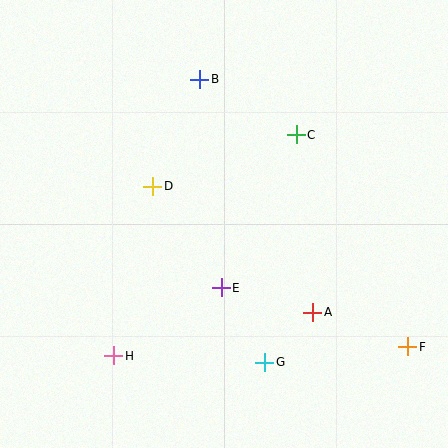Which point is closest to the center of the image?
Point E at (221, 288) is closest to the center.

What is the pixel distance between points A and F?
The distance between A and F is 101 pixels.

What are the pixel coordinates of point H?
Point H is at (114, 356).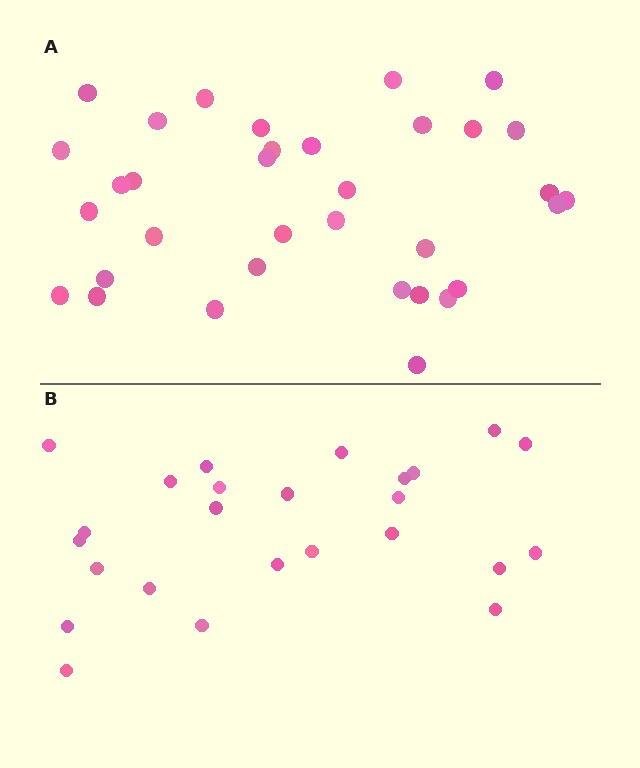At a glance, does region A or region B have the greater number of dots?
Region A (the top region) has more dots.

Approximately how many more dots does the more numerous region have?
Region A has roughly 8 or so more dots than region B.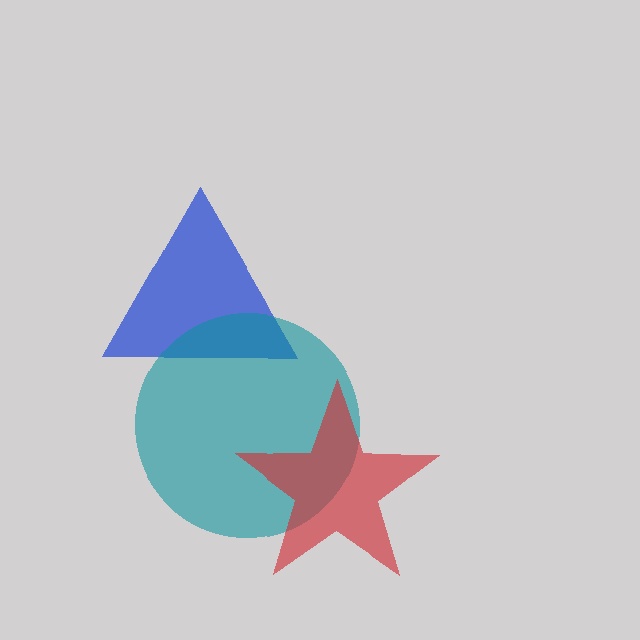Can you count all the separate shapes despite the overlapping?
Yes, there are 3 separate shapes.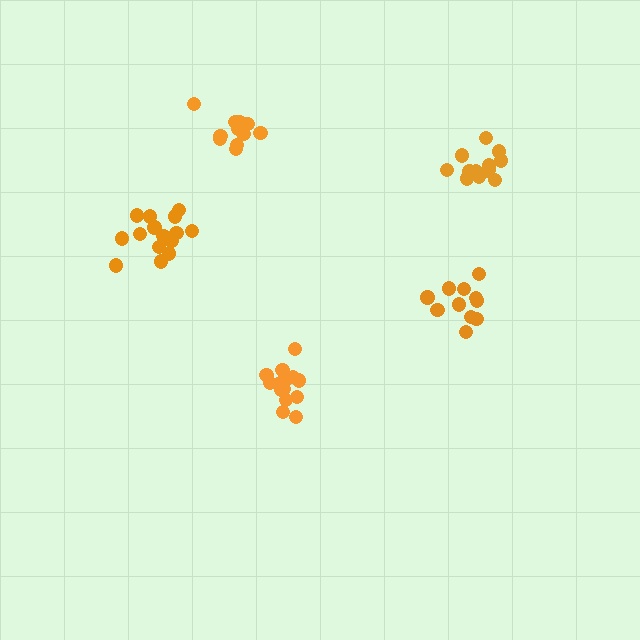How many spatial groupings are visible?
There are 5 spatial groupings.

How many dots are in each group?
Group 1: 14 dots, Group 2: 14 dots, Group 3: 13 dots, Group 4: 11 dots, Group 5: 16 dots (68 total).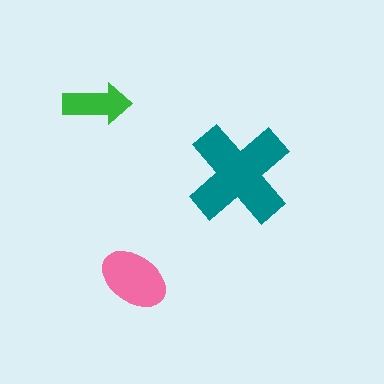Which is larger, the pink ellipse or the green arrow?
The pink ellipse.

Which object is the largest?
The teal cross.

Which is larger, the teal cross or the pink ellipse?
The teal cross.